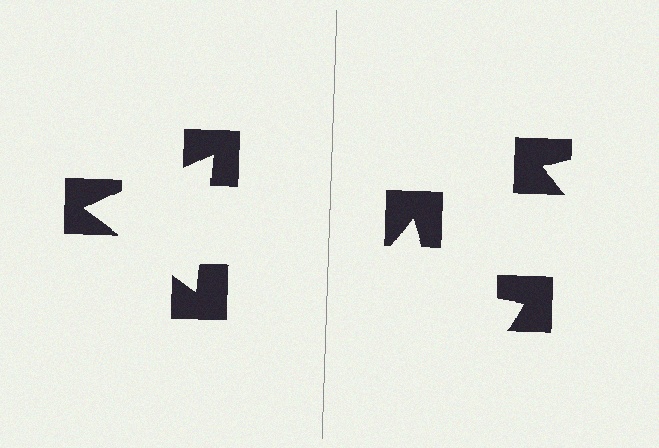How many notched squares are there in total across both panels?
6 — 3 on each side.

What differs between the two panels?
The notched squares are positioned identically on both sides; only the wedge orientations differ. On the left they align to a triangle; on the right they are misaligned.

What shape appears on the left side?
An illusory triangle.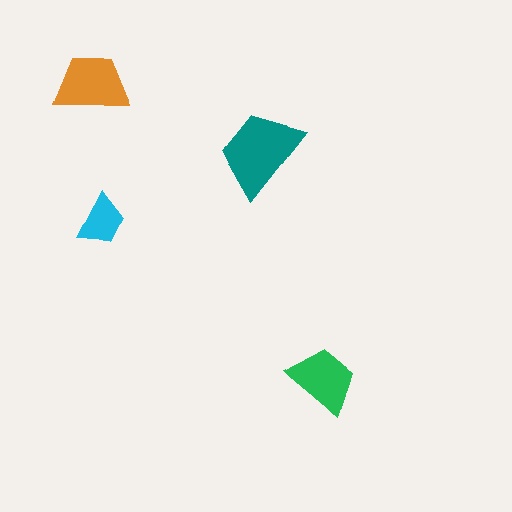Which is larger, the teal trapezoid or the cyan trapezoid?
The teal one.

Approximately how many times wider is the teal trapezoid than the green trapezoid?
About 1.5 times wider.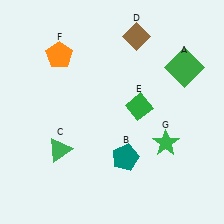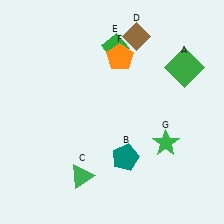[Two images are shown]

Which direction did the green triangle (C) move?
The green triangle (C) moved down.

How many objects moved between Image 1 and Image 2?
3 objects moved between the two images.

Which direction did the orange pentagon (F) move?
The orange pentagon (F) moved right.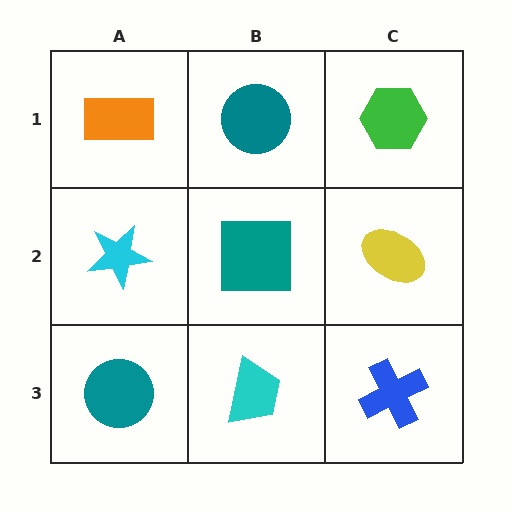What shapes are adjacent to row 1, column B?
A teal square (row 2, column B), an orange rectangle (row 1, column A), a green hexagon (row 1, column C).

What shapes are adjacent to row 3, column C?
A yellow ellipse (row 2, column C), a cyan trapezoid (row 3, column B).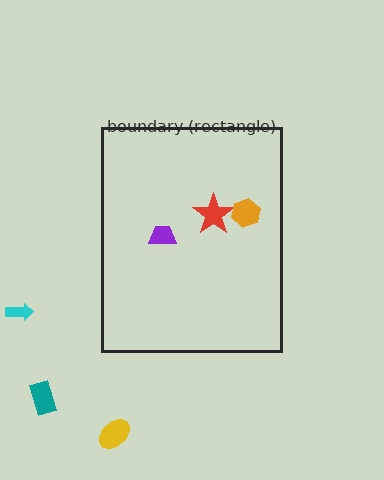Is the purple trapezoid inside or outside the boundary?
Inside.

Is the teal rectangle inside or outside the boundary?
Outside.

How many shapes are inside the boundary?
3 inside, 3 outside.